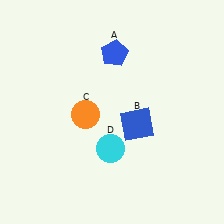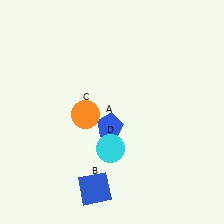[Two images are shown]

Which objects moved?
The objects that moved are: the blue pentagon (A), the blue square (B).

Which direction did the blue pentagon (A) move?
The blue pentagon (A) moved down.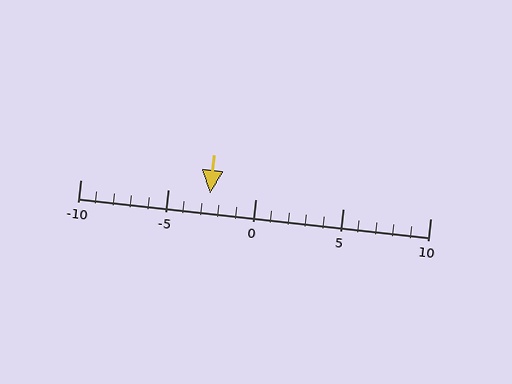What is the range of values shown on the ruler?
The ruler shows values from -10 to 10.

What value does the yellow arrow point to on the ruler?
The yellow arrow points to approximately -3.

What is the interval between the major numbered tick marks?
The major tick marks are spaced 5 units apart.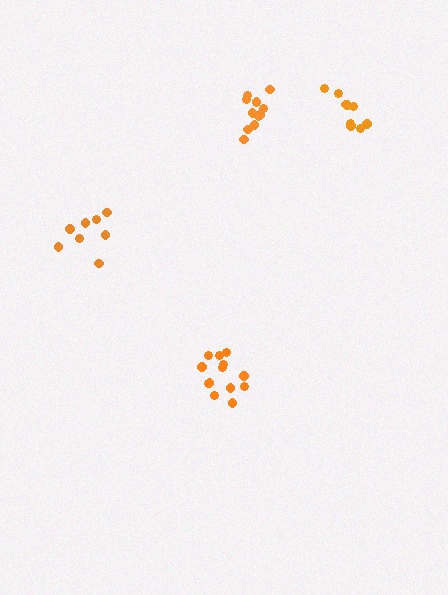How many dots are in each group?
Group 1: 8 dots, Group 2: 13 dots, Group 3: 9 dots, Group 4: 13 dots (43 total).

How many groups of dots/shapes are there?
There are 4 groups.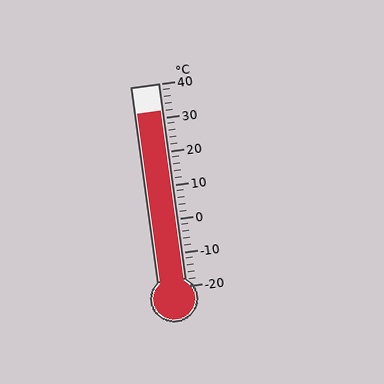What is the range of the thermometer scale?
The thermometer scale ranges from -20°C to 40°C.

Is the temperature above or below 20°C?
The temperature is above 20°C.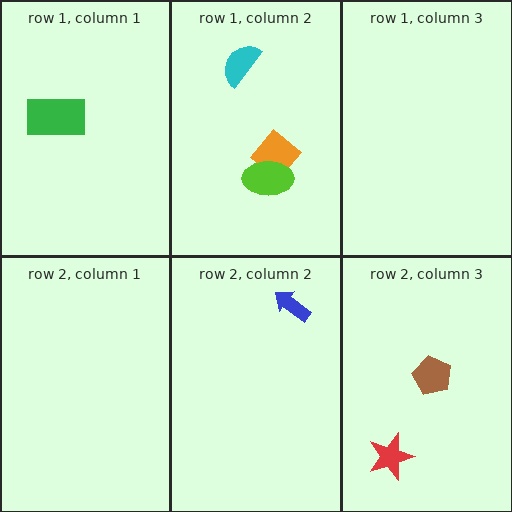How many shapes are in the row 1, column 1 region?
1.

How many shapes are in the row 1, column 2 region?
3.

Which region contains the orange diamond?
The row 1, column 2 region.